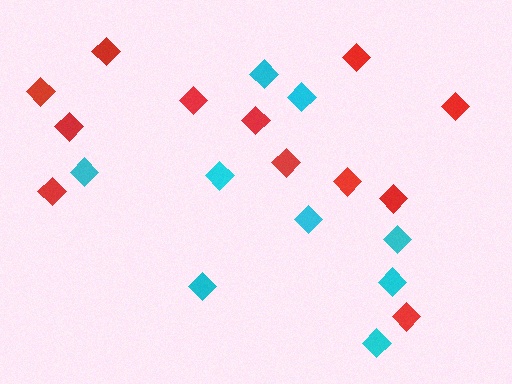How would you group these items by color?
There are 2 groups: one group of red diamonds (12) and one group of cyan diamonds (9).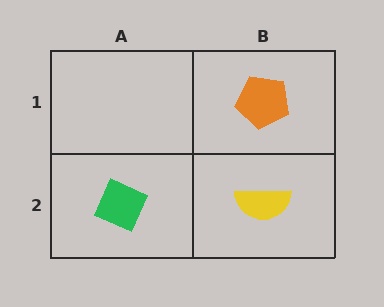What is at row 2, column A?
A green diamond.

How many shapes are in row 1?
1 shape.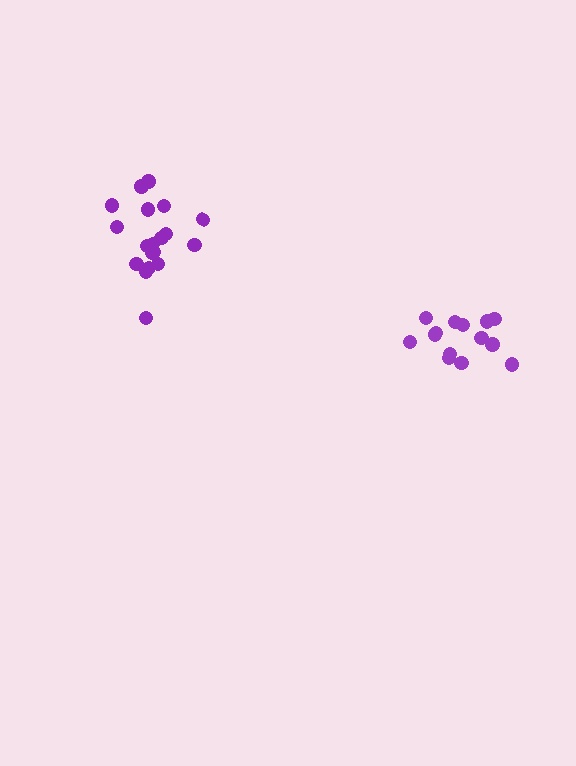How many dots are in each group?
Group 1: 19 dots, Group 2: 14 dots (33 total).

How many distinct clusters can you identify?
There are 2 distinct clusters.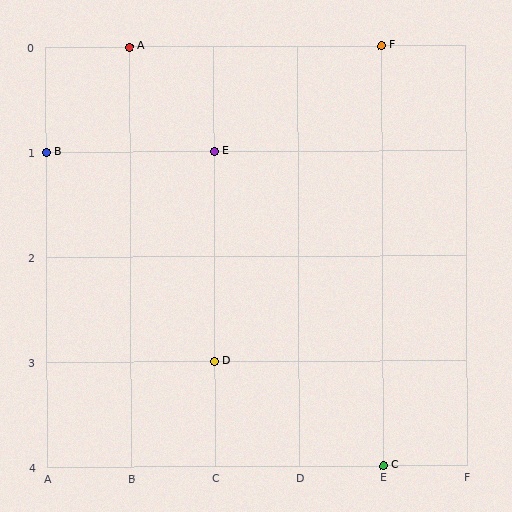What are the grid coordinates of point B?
Point B is at grid coordinates (A, 1).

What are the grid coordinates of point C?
Point C is at grid coordinates (E, 4).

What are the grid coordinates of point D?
Point D is at grid coordinates (C, 3).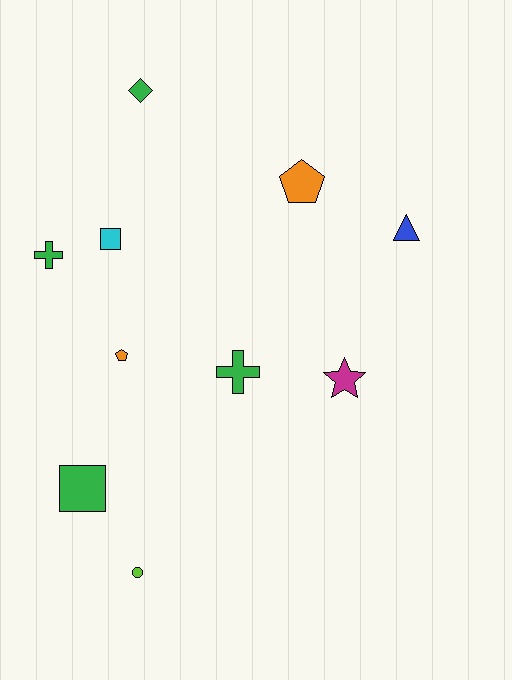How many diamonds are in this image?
There is 1 diamond.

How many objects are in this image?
There are 10 objects.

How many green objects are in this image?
There are 4 green objects.